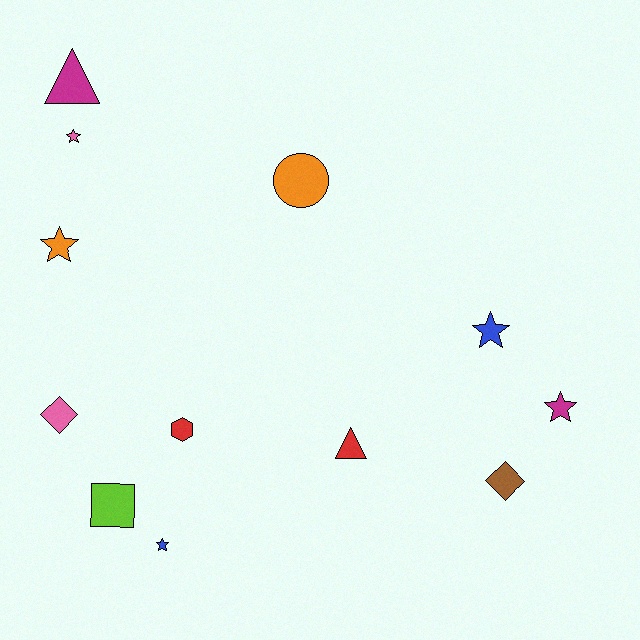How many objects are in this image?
There are 12 objects.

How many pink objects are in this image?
There are 2 pink objects.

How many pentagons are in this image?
There are no pentagons.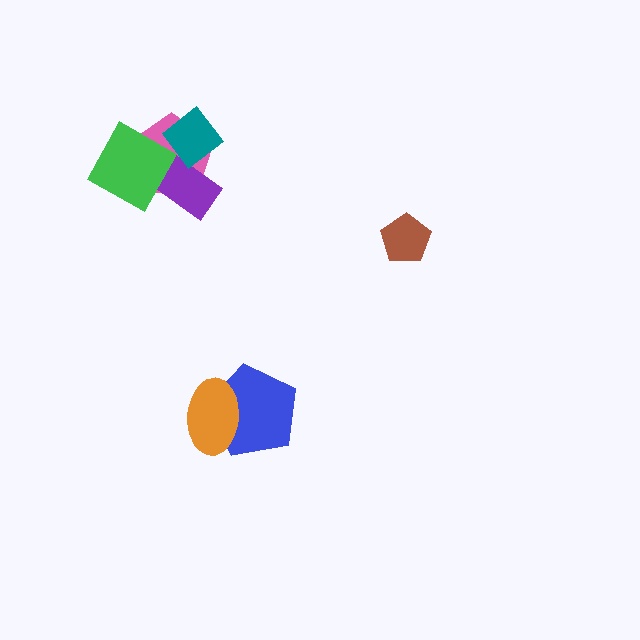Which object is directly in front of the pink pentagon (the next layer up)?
The purple rectangle is directly in front of the pink pentagon.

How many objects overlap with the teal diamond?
3 objects overlap with the teal diamond.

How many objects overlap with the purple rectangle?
3 objects overlap with the purple rectangle.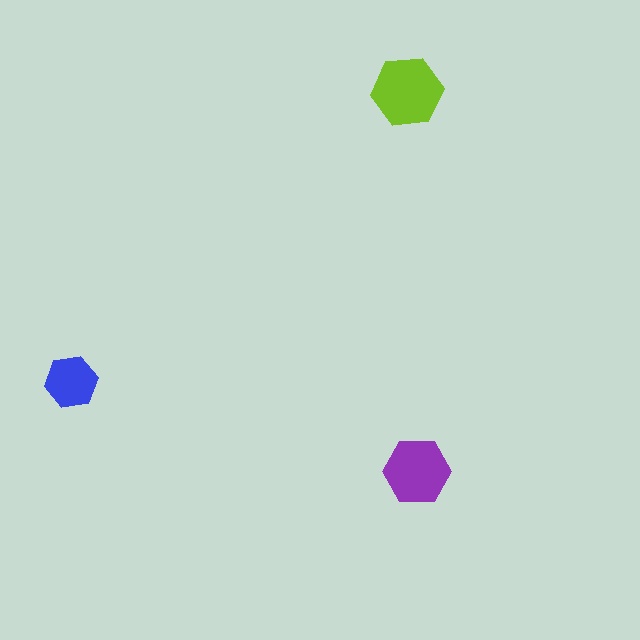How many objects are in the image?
There are 3 objects in the image.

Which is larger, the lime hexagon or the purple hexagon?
The lime one.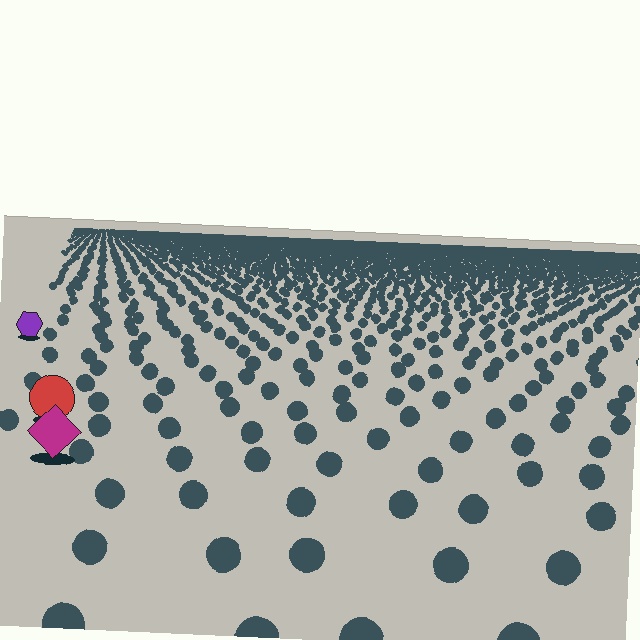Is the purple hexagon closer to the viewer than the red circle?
No. The red circle is closer — you can tell from the texture gradient: the ground texture is coarser near it.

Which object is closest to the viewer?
The magenta diamond is closest. The texture marks near it are larger and more spread out.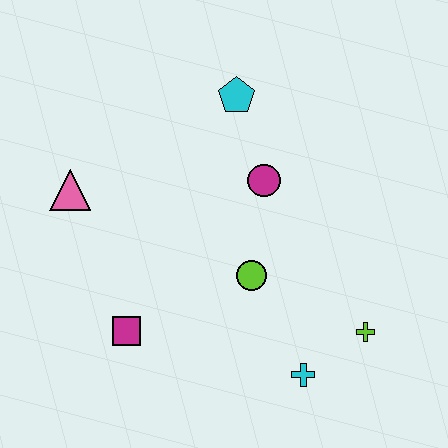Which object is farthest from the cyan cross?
The pink triangle is farthest from the cyan cross.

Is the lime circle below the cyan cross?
No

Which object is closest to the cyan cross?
The lime cross is closest to the cyan cross.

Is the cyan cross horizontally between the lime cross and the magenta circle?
Yes